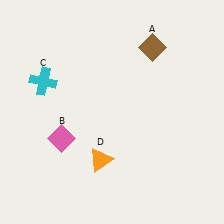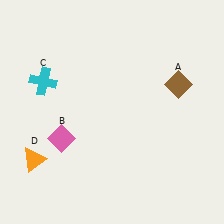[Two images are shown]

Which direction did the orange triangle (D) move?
The orange triangle (D) moved left.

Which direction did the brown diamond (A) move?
The brown diamond (A) moved down.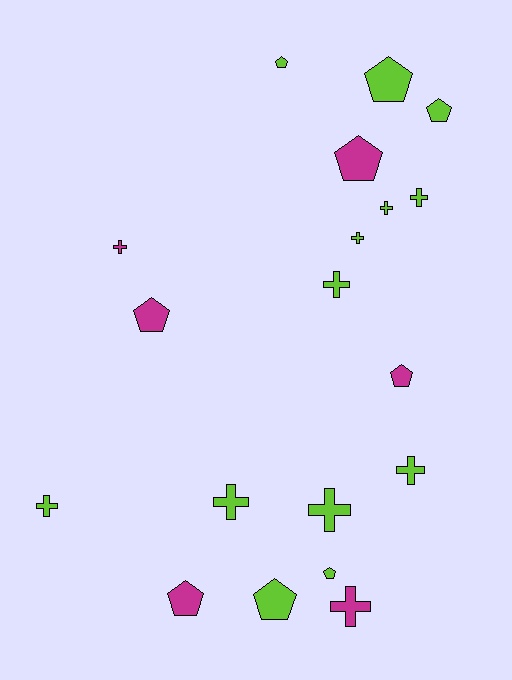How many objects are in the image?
There are 19 objects.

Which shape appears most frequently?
Cross, with 10 objects.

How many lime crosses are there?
There are 8 lime crosses.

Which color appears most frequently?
Lime, with 13 objects.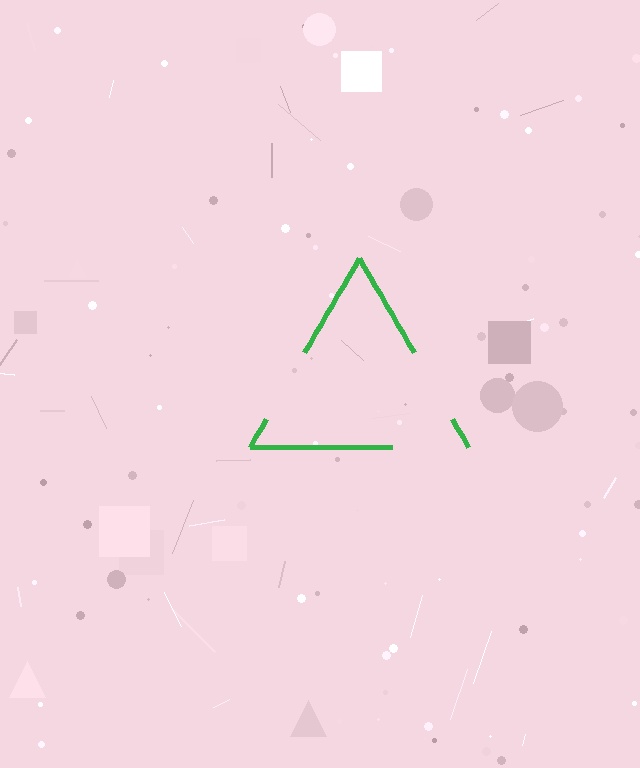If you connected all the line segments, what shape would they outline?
They would outline a triangle.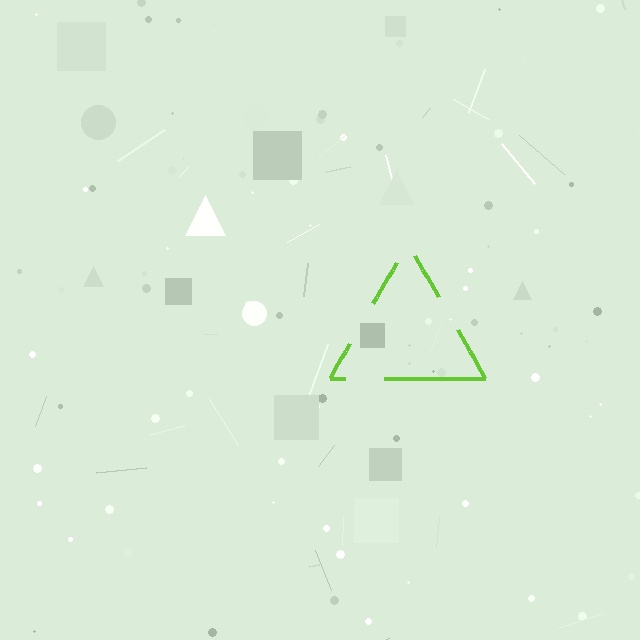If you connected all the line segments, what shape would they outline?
They would outline a triangle.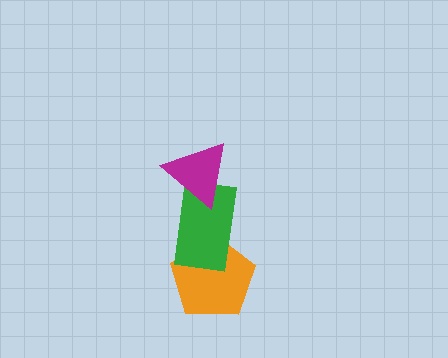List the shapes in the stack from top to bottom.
From top to bottom: the magenta triangle, the green rectangle, the orange pentagon.